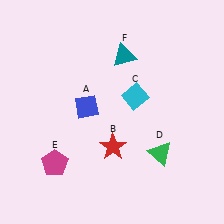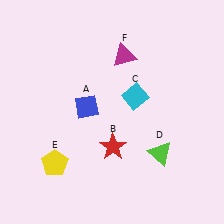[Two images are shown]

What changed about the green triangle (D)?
In Image 1, D is green. In Image 2, it changed to lime.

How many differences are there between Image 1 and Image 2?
There are 3 differences between the two images.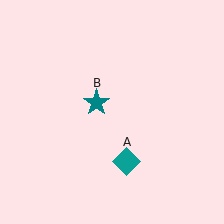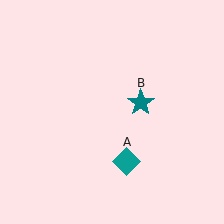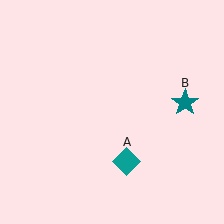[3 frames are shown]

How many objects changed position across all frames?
1 object changed position: teal star (object B).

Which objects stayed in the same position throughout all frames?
Teal diamond (object A) remained stationary.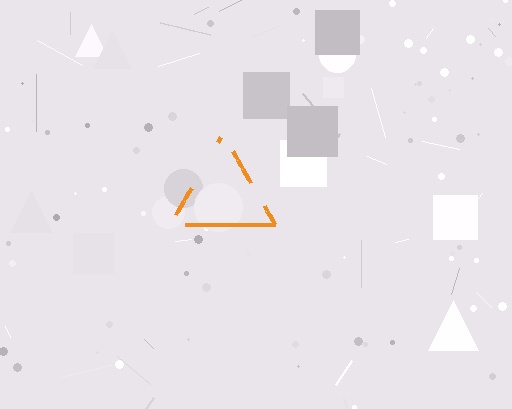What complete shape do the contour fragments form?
The contour fragments form a triangle.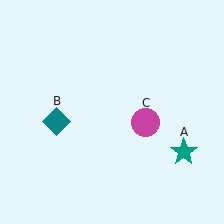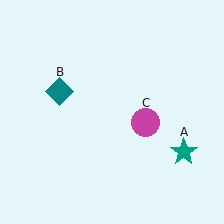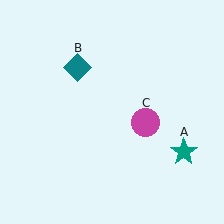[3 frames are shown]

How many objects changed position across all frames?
1 object changed position: teal diamond (object B).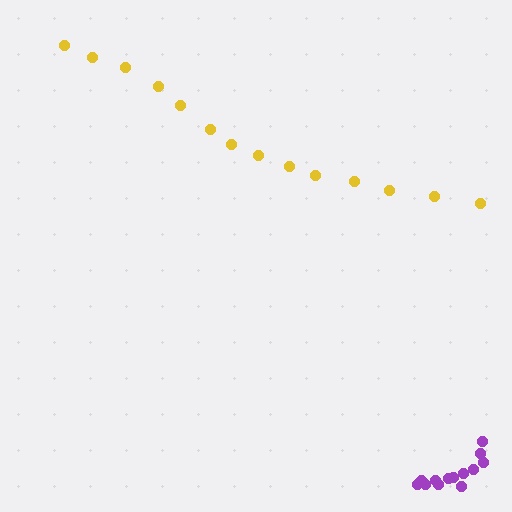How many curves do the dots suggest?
There are 2 distinct paths.